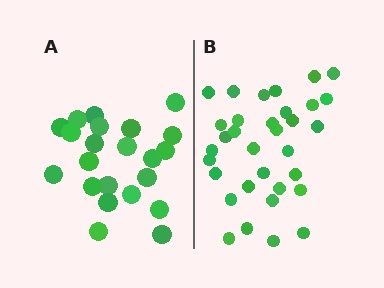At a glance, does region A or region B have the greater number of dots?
Region B (the right region) has more dots.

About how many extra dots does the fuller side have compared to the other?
Region B has roughly 12 or so more dots than region A.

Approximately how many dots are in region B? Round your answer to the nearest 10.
About 30 dots. (The exact count is 33, which rounds to 30.)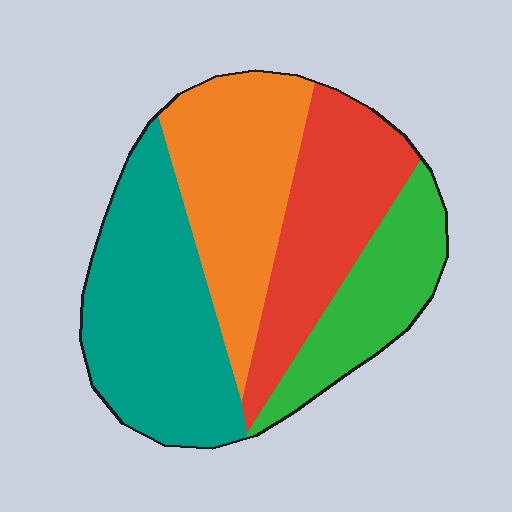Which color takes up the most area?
Teal, at roughly 30%.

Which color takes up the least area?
Green, at roughly 20%.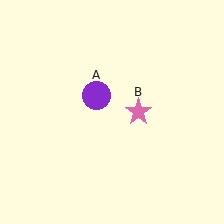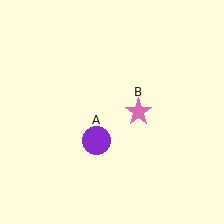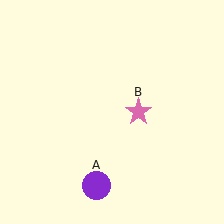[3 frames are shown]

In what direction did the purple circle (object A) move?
The purple circle (object A) moved down.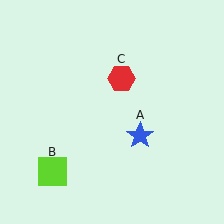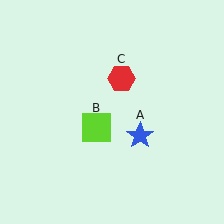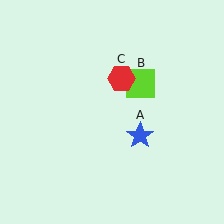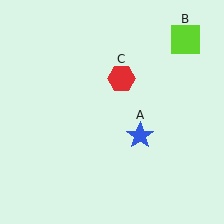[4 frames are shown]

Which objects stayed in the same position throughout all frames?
Blue star (object A) and red hexagon (object C) remained stationary.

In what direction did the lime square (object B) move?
The lime square (object B) moved up and to the right.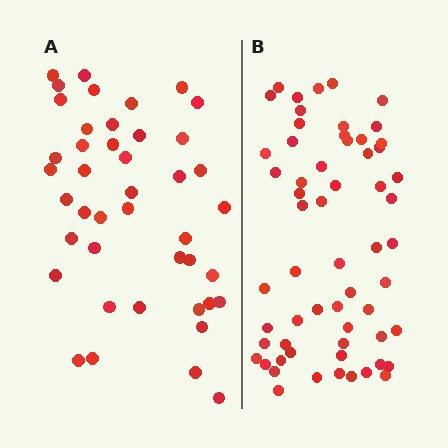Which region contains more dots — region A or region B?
Region B (the right region) has more dots.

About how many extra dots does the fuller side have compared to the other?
Region B has approximately 15 more dots than region A.